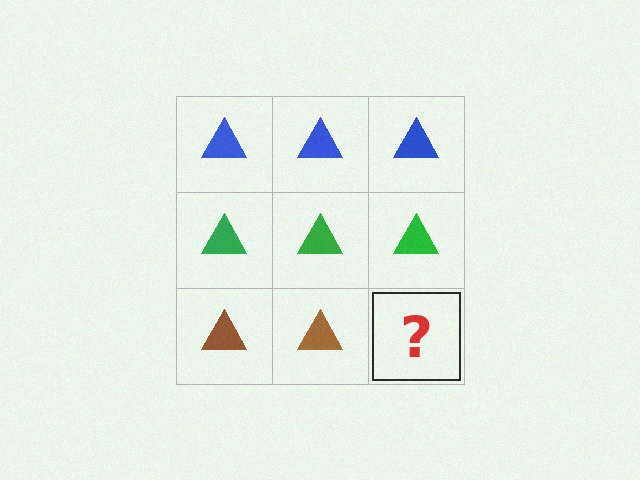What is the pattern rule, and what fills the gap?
The rule is that each row has a consistent color. The gap should be filled with a brown triangle.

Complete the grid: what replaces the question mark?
The question mark should be replaced with a brown triangle.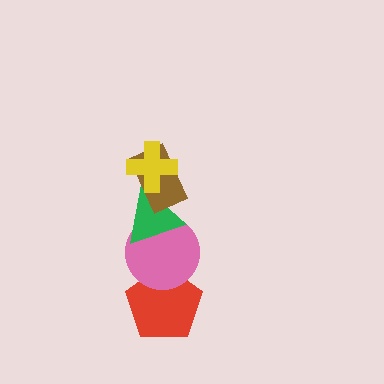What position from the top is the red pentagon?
The red pentagon is 5th from the top.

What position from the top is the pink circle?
The pink circle is 4th from the top.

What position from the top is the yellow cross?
The yellow cross is 1st from the top.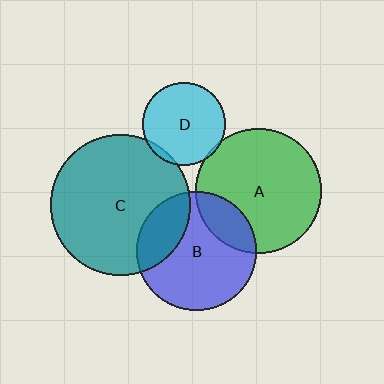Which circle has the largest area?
Circle C (teal).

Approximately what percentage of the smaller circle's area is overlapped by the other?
Approximately 25%.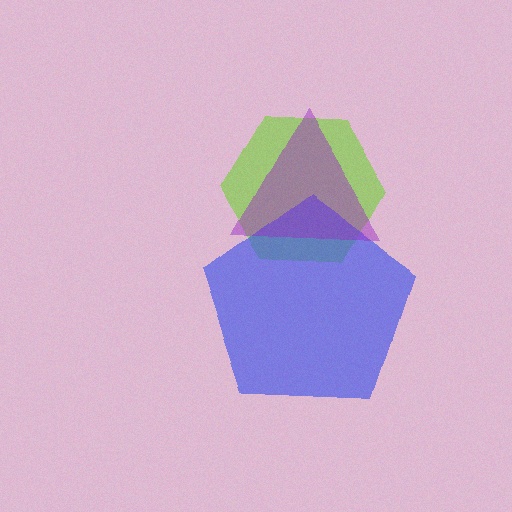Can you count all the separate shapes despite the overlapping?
Yes, there are 3 separate shapes.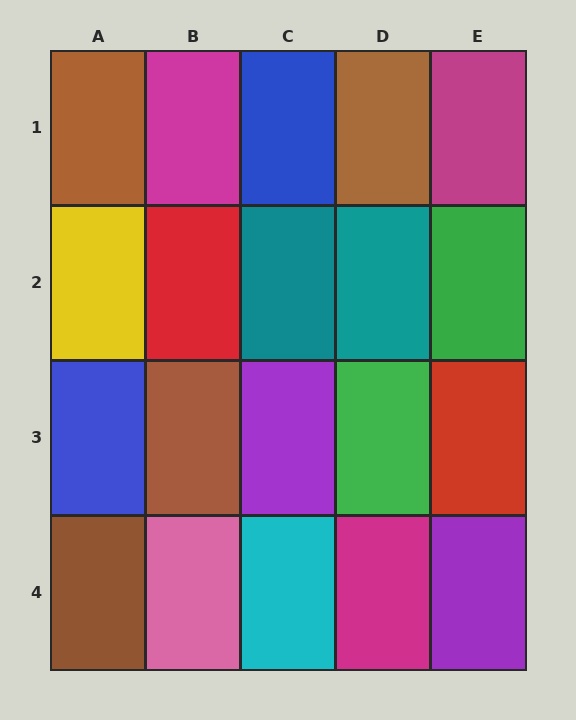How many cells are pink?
1 cell is pink.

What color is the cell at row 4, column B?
Pink.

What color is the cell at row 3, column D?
Green.